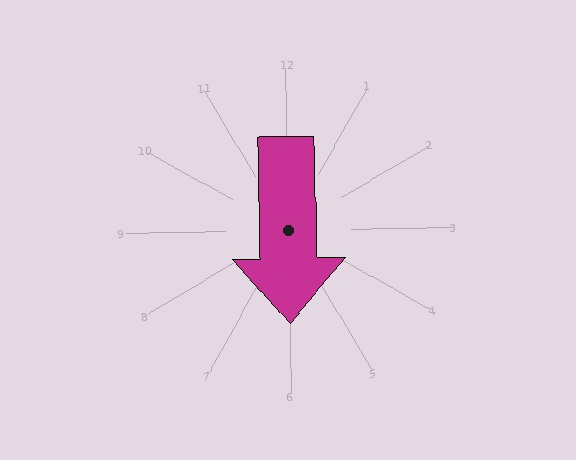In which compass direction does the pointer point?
South.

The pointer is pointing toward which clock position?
Roughly 6 o'clock.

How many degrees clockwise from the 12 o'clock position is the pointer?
Approximately 180 degrees.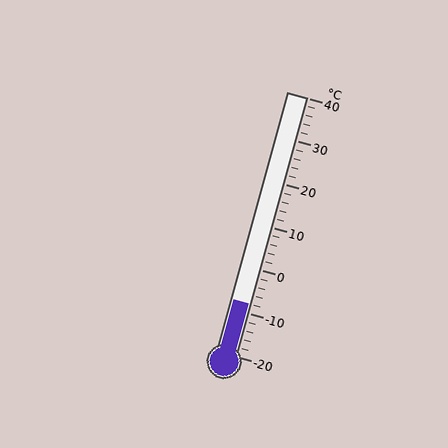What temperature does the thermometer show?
The thermometer shows approximately -8°C.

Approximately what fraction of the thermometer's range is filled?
The thermometer is filled to approximately 20% of its range.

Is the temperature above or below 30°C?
The temperature is below 30°C.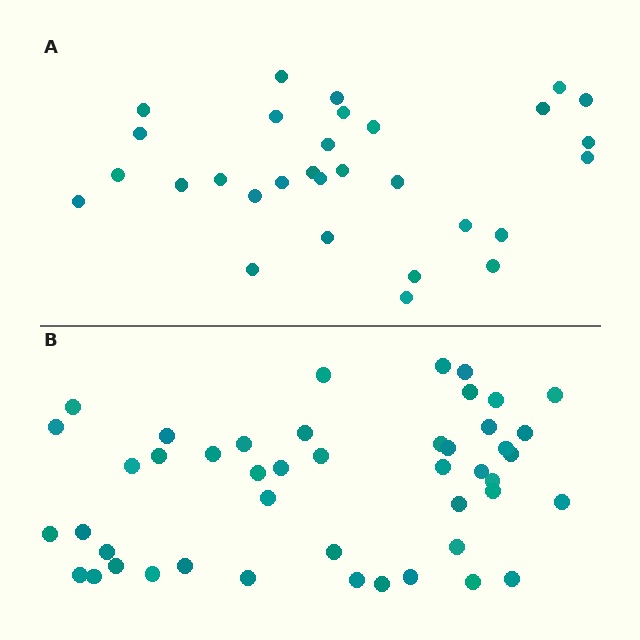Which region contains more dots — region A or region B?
Region B (the bottom region) has more dots.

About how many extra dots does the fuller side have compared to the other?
Region B has approximately 15 more dots than region A.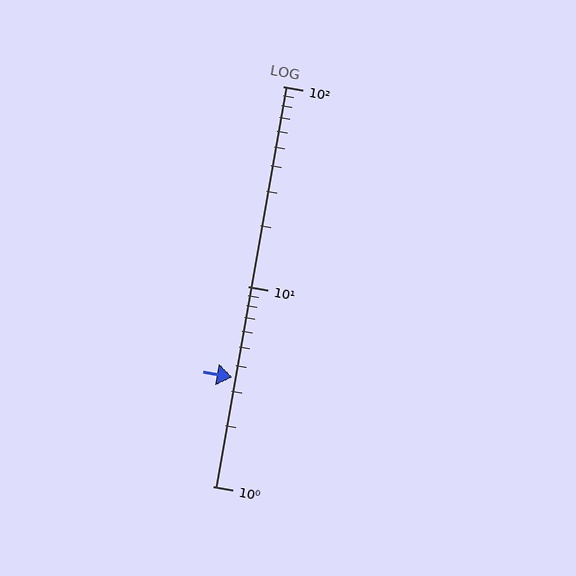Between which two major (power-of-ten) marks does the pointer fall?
The pointer is between 1 and 10.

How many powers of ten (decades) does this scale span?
The scale spans 2 decades, from 1 to 100.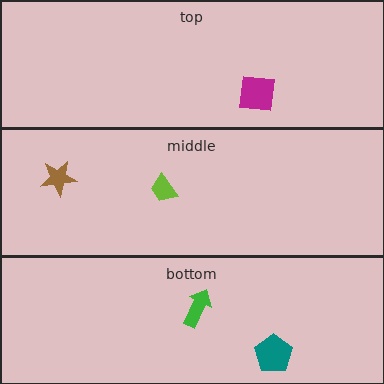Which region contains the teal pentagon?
The bottom region.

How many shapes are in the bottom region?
2.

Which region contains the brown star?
The middle region.